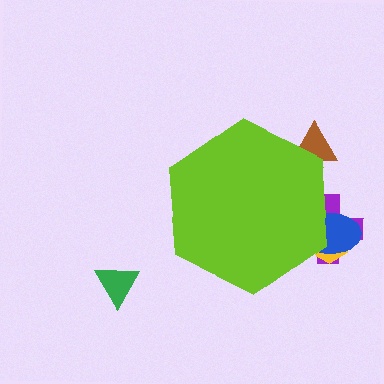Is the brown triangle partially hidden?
Yes, the brown triangle is partially hidden behind the lime hexagon.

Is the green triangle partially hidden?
No, the green triangle is fully visible.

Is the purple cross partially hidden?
Yes, the purple cross is partially hidden behind the lime hexagon.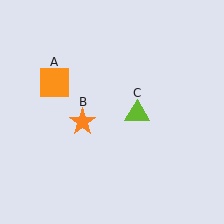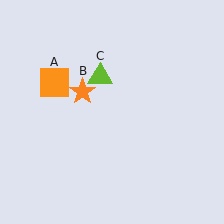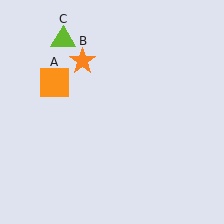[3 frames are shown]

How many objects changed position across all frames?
2 objects changed position: orange star (object B), lime triangle (object C).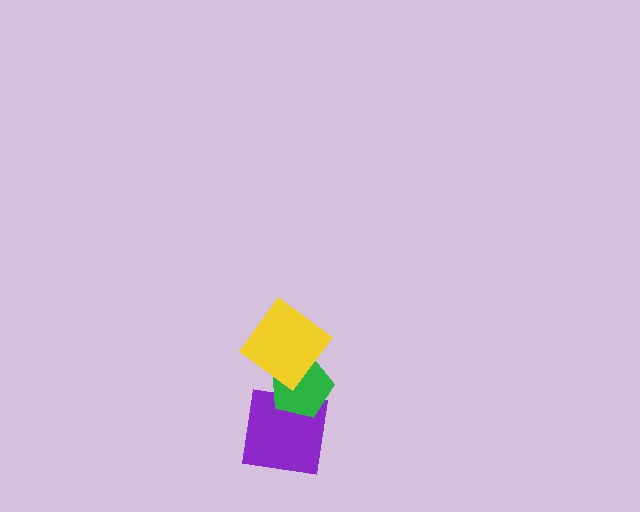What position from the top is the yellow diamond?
The yellow diamond is 1st from the top.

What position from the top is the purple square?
The purple square is 3rd from the top.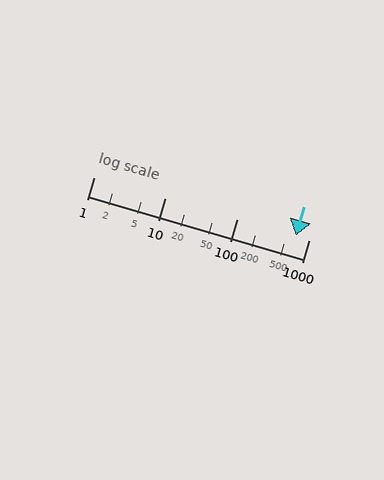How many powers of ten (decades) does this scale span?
The scale spans 3 decades, from 1 to 1000.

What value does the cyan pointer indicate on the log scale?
The pointer indicates approximately 650.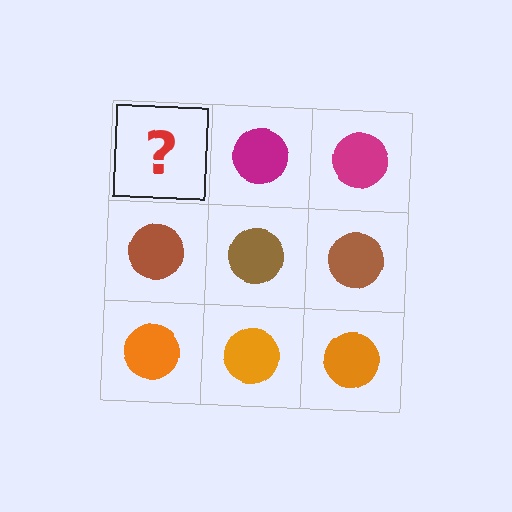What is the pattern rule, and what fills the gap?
The rule is that each row has a consistent color. The gap should be filled with a magenta circle.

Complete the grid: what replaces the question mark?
The question mark should be replaced with a magenta circle.